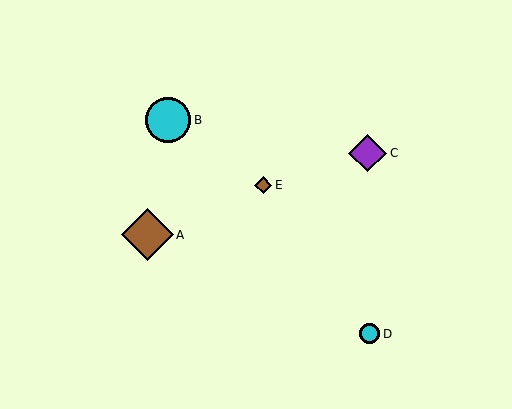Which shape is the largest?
The brown diamond (labeled A) is the largest.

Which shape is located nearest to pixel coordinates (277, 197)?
The brown diamond (labeled E) at (263, 185) is nearest to that location.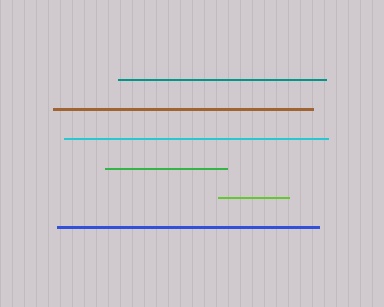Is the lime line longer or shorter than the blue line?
The blue line is longer than the lime line.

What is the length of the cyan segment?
The cyan segment is approximately 264 pixels long.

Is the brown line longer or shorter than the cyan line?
The cyan line is longer than the brown line.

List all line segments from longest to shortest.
From longest to shortest: cyan, blue, brown, teal, green, lime.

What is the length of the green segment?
The green segment is approximately 122 pixels long.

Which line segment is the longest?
The cyan line is the longest at approximately 264 pixels.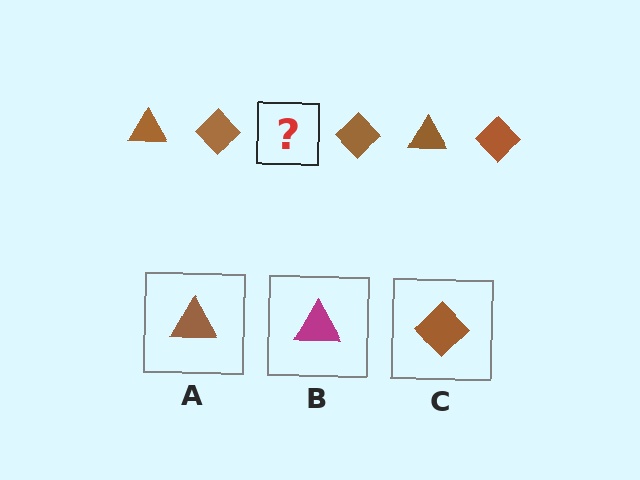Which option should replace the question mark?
Option A.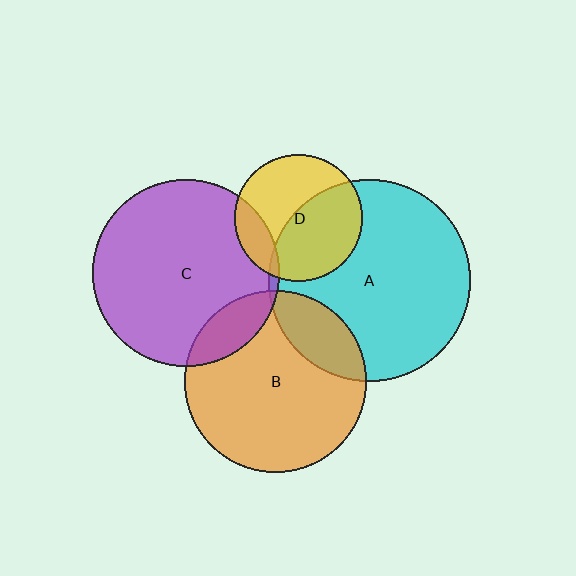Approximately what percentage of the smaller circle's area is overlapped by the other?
Approximately 5%.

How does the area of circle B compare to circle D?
Approximately 2.0 times.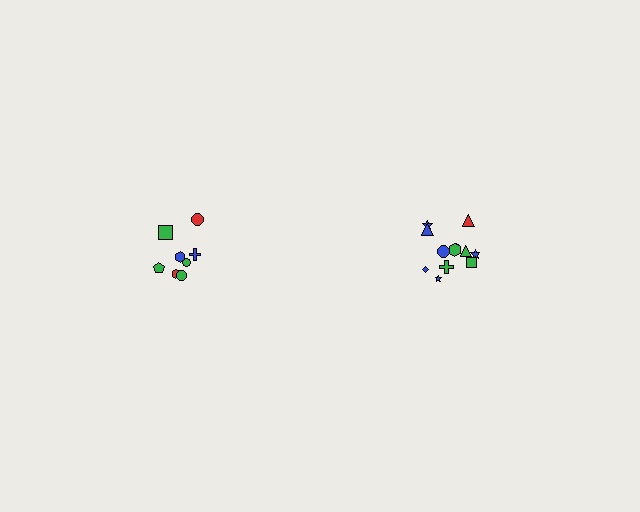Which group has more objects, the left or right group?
The right group.